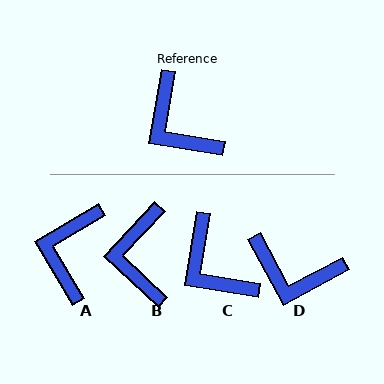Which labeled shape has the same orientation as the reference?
C.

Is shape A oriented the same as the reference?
No, it is off by about 50 degrees.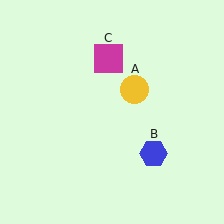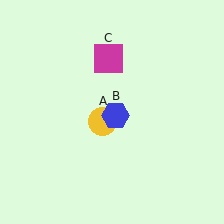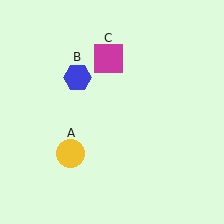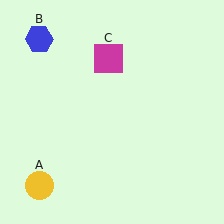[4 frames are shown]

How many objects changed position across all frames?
2 objects changed position: yellow circle (object A), blue hexagon (object B).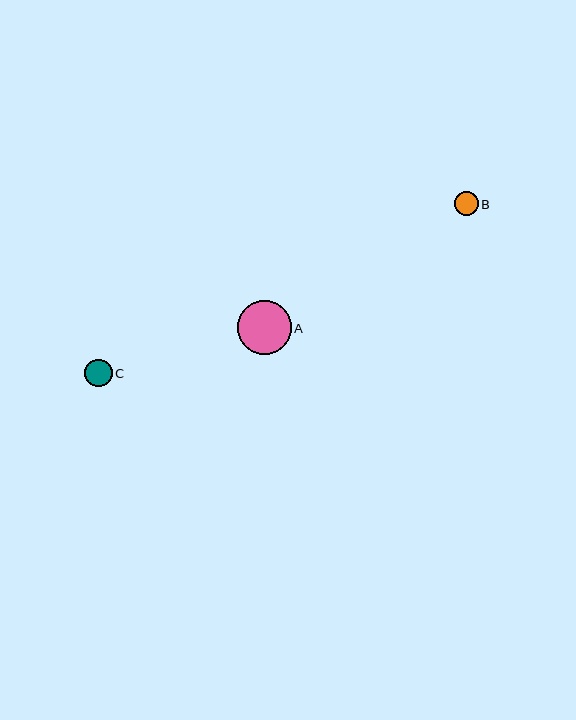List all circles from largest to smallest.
From largest to smallest: A, C, B.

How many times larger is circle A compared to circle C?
Circle A is approximately 2.0 times the size of circle C.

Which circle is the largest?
Circle A is the largest with a size of approximately 54 pixels.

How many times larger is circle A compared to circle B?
Circle A is approximately 2.3 times the size of circle B.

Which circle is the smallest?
Circle B is the smallest with a size of approximately 24 pixels.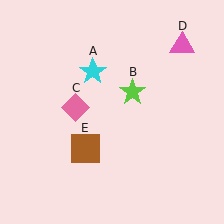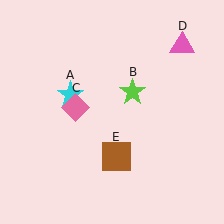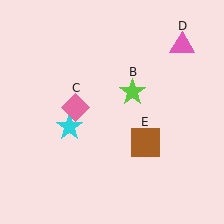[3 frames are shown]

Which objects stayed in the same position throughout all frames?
Lime star (object B) and pink diamond (object C) and pink triangle (object D) remained stationary.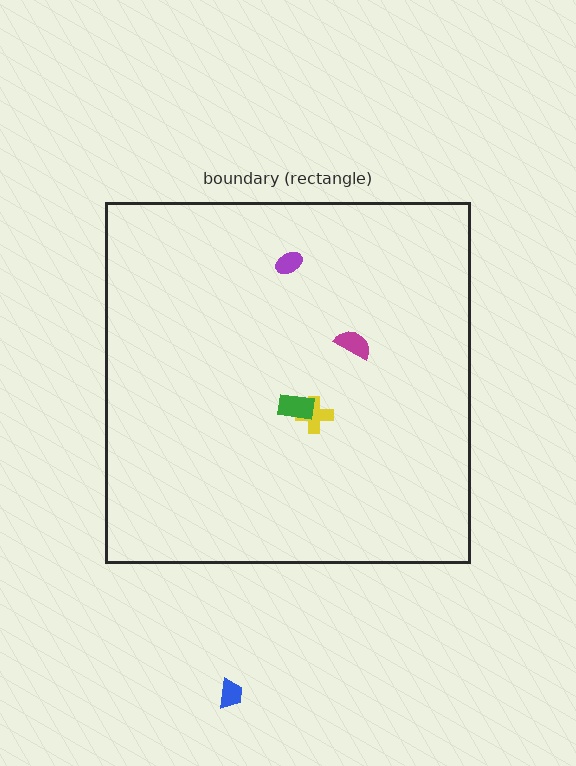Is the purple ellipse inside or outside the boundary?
Inside.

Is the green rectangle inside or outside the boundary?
Inside.